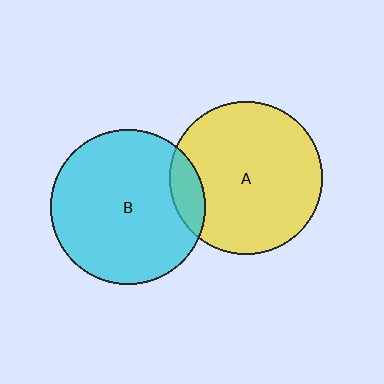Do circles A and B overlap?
Yes.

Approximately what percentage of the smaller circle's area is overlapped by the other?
Approximately 10%.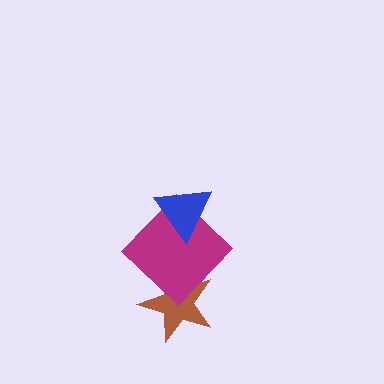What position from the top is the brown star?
The brown star is 3rd from the top.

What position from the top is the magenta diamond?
The magenta diamond is 2nd from the top.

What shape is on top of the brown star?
The magenta diamond is on top of the brown star.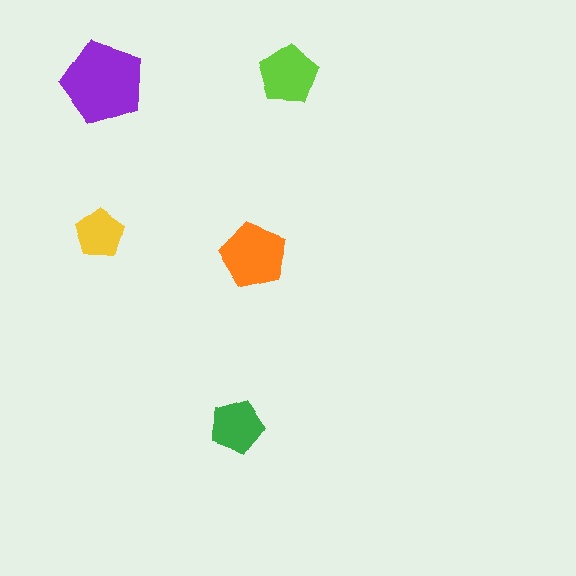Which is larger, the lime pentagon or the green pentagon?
The lime one.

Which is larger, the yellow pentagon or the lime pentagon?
The lime one.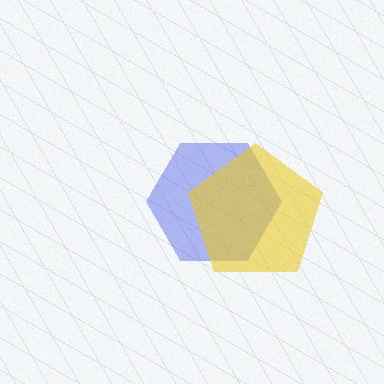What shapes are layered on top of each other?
The layered shapes are: a blue hexagon, a yellow pentagon.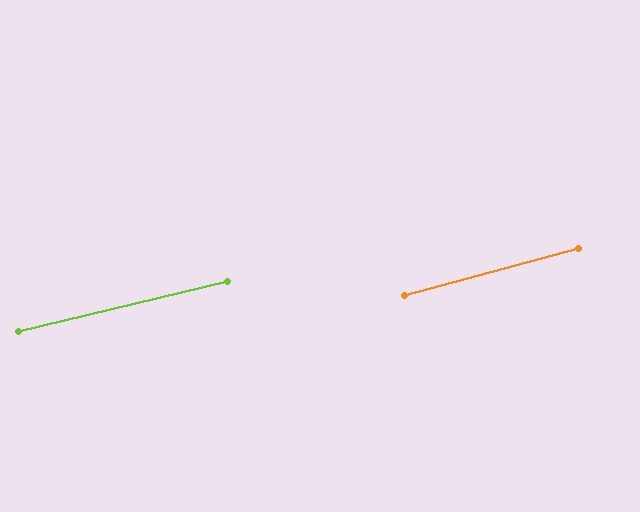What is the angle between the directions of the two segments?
Approximately 2 degrees.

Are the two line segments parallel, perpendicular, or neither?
Parallel — their directions differ by only 1.7°.